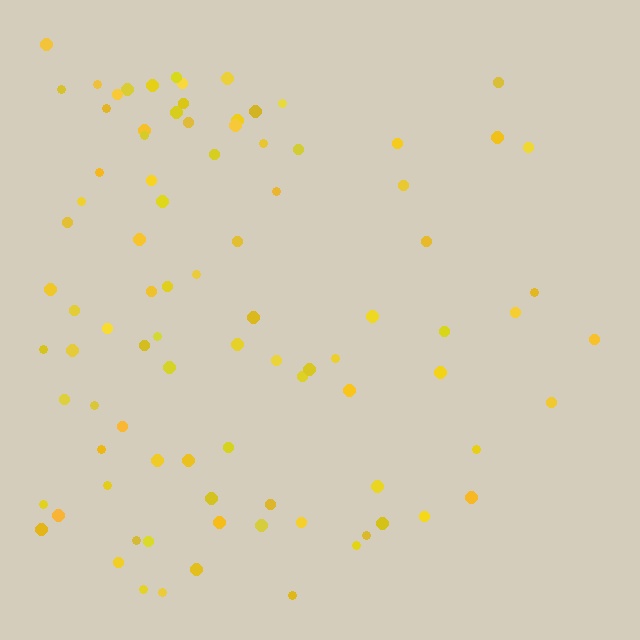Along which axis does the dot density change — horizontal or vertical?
Horizontal.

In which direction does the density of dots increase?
From right to left, with the left side densest.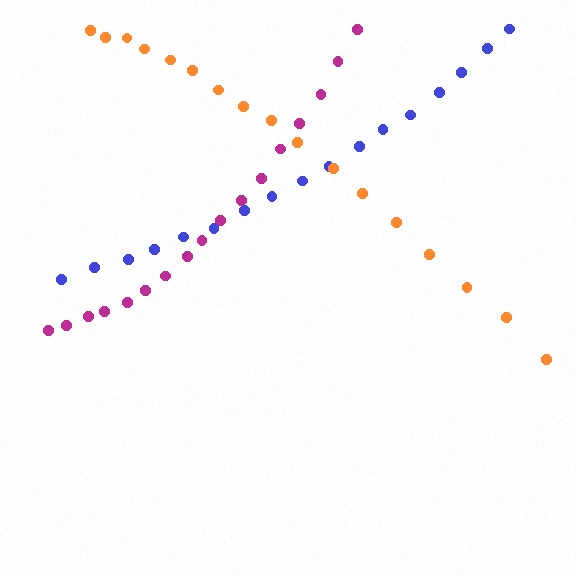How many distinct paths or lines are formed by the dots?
There are 3 distinct paths.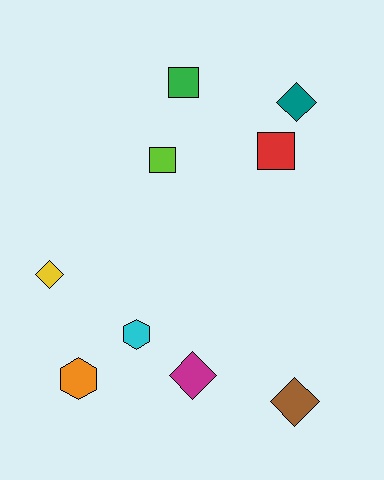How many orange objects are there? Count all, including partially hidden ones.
There is 1 orange object.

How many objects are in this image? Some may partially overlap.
There are 9 objects.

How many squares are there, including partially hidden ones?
There are 3 squares.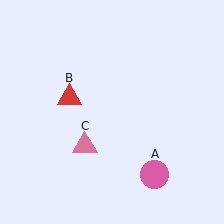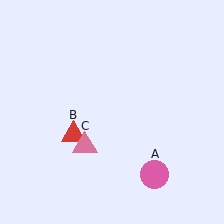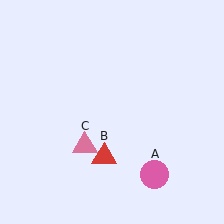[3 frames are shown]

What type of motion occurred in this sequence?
The red triangle (object B) rotated counterclockwise around the center of the scene.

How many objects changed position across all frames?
1 object changed position: red triangle (object B).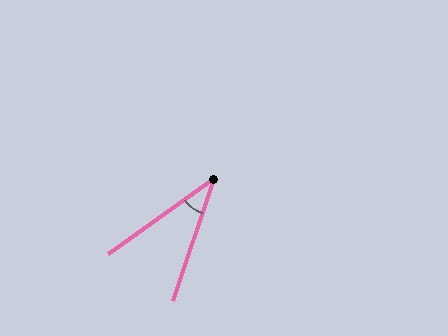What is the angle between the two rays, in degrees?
Approximately 36 degrees.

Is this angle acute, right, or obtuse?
It is acute.